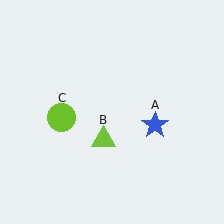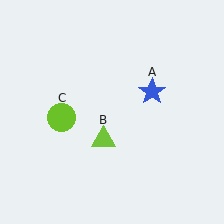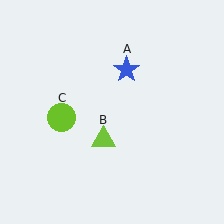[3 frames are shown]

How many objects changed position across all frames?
1 object changed position: blue star (object A).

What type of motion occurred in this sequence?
The blue star (object A) rotated counterclockwise around the center of the scene.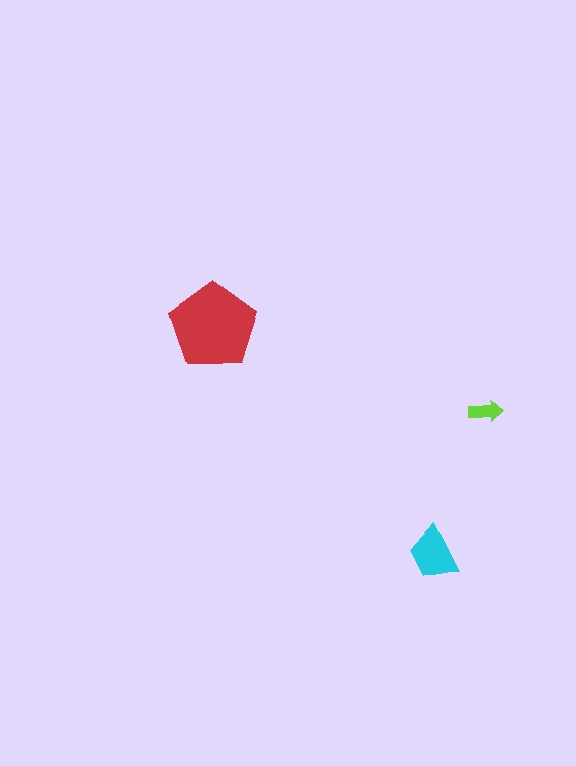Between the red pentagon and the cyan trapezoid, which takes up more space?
The red pentagon.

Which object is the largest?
The red pentagon.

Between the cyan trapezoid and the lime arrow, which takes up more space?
The cyan trapezoid.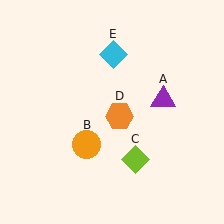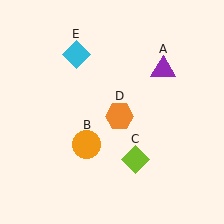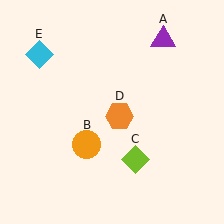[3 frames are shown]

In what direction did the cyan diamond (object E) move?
The cyan diamond (object E) moved left.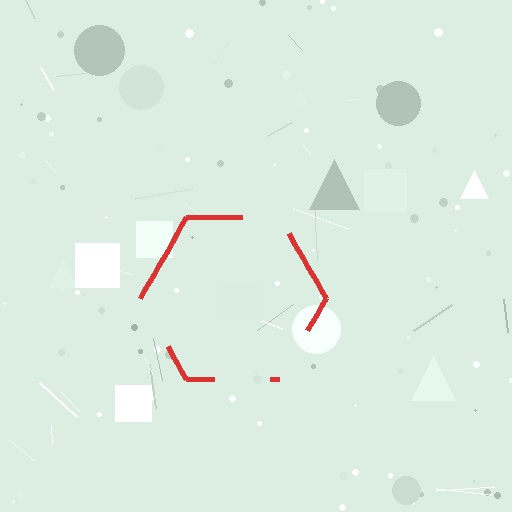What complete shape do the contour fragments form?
The contour fragments form a hexagon.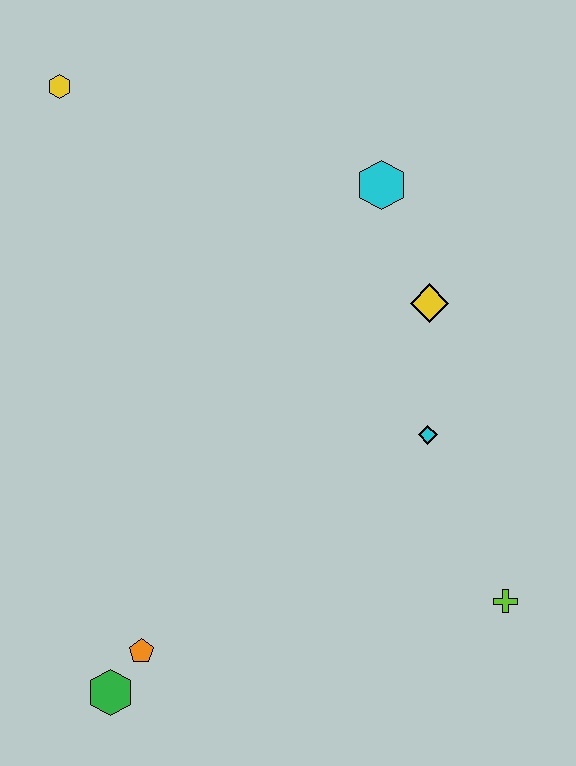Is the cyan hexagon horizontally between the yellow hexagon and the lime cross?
Yes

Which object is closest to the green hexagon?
The orange pentagon is closest to the green hexagon.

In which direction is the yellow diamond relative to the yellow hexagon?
The yellow diamond is to the right of the yellow hexagon.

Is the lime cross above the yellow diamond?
No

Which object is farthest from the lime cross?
The yellow hexagon is farthest from the lime cross.